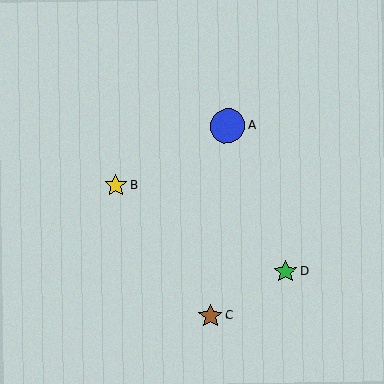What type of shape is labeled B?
Shape B is a yellow star.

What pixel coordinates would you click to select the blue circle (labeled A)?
Click at (228, 126) to select the blue circle A.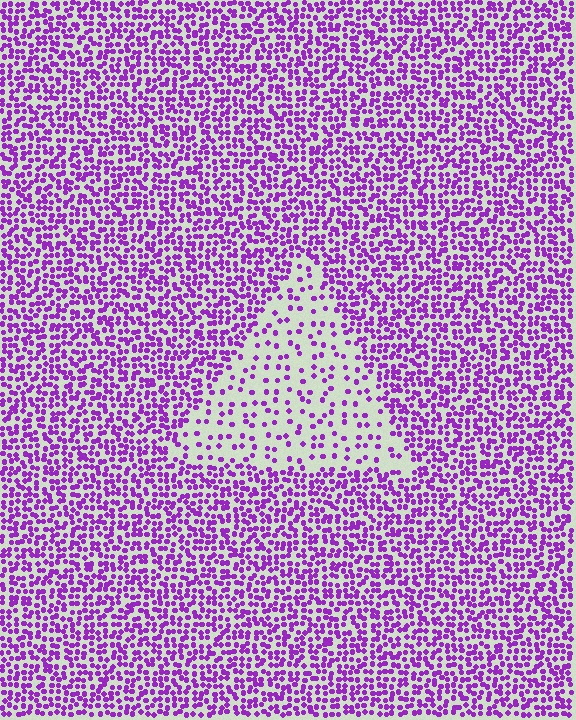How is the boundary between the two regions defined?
The boundary is defined by a change in element density (approximately 2.7x ratio). All elements are the same color, size, and shape.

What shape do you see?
I see a triangle.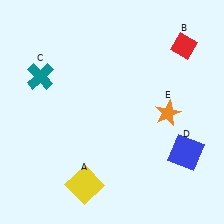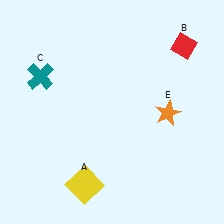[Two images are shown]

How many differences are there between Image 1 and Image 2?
There is 1 difference between the two images.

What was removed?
The blue square (D) was removed in Image 2.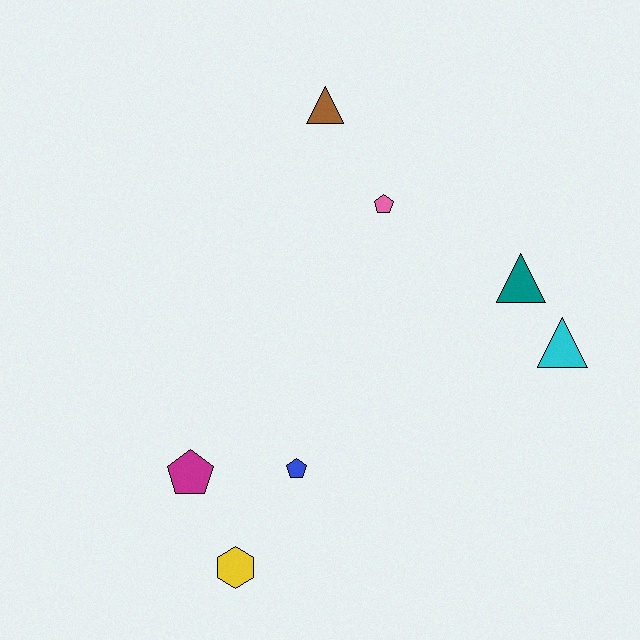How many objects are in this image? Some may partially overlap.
There are 7 objects.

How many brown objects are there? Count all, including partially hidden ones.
There is 1 brown object.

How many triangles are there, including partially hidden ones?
There are 3 triangles.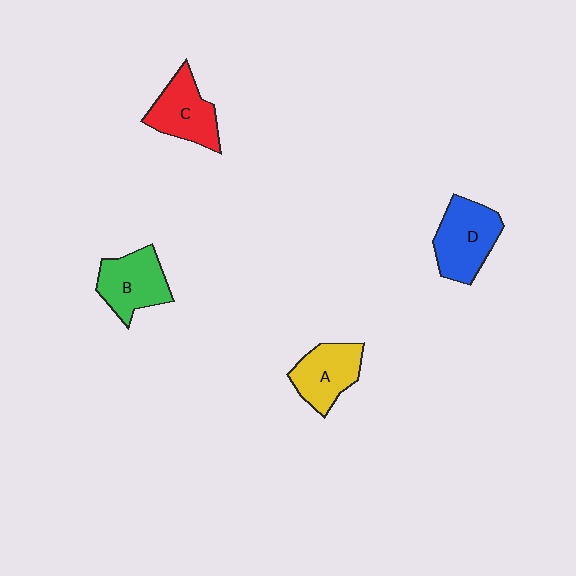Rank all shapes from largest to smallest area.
From largest to smallest: D (blue), B (green), C (red), A (yellow).